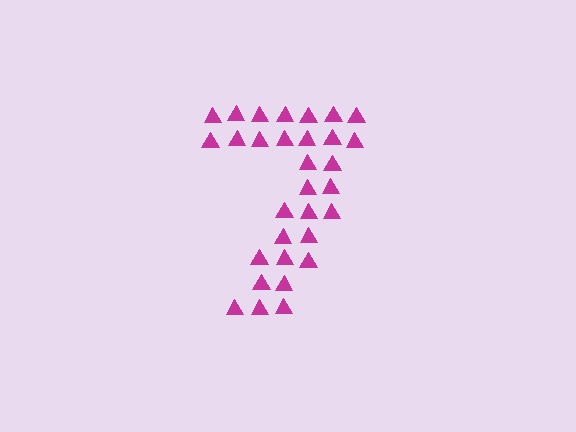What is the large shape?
The large shape is the digit 7.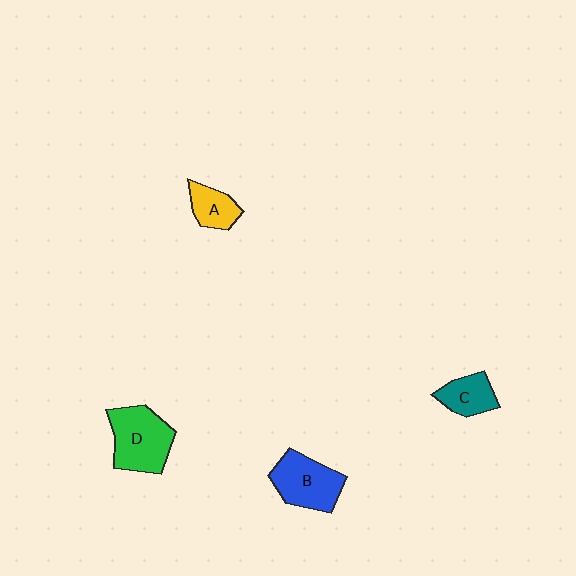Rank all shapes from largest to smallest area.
From largest to smallest: D (green), B (blue), C (teal), A (yellow).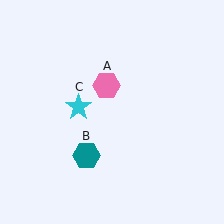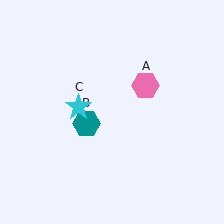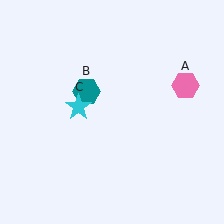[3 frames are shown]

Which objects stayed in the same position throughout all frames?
Cyan star (object C) remained stationary.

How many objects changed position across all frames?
2 objects changed position: pink hexagon (object A), teal hexagon (object B).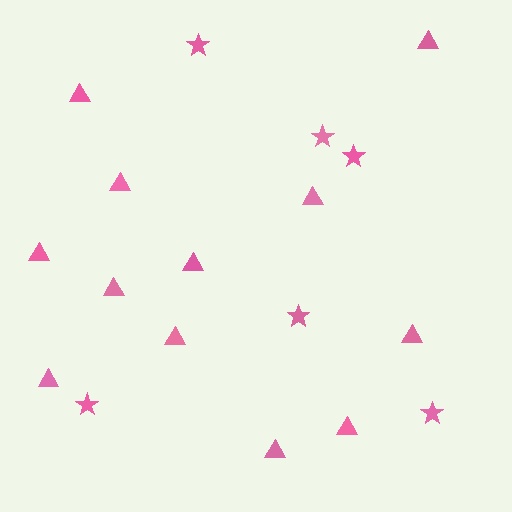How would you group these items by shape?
There are 2 groups: one group of stars (6) and one group of triangles (12).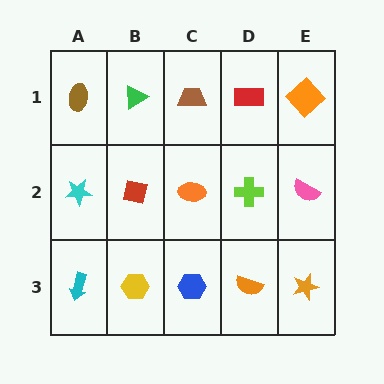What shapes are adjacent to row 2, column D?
A red rectangle (row 1, column D), an orange semicircle (row 3, column D), an orange ellipse (row 2, column C), a pink semicircle (row 2, column E).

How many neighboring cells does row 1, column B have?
3.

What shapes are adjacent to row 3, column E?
A pink semicircle (row 2, column E), an orange semicircle (row 3, column D).